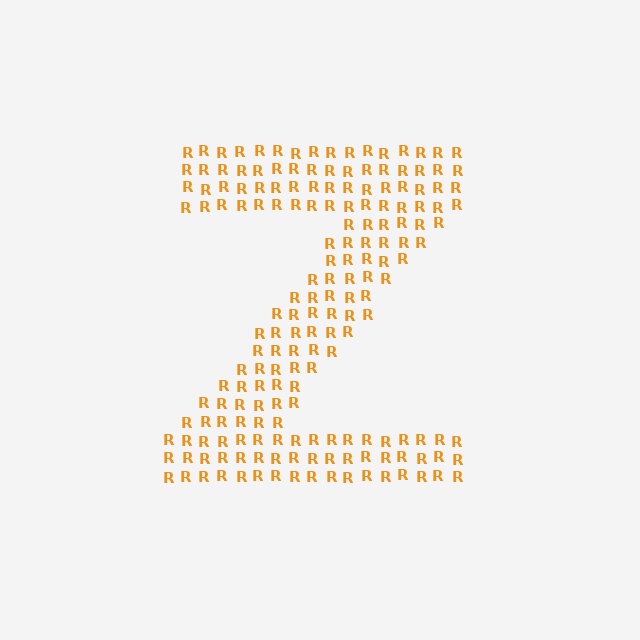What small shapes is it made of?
It is made of small letter R's.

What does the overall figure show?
The overall figure shows the letter Z.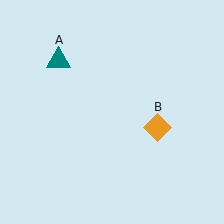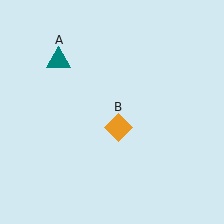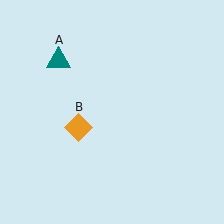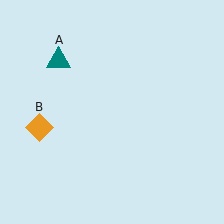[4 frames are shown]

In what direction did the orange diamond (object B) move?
The orange diamond (object B) moved left.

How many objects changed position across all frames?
1 object changed position: orange diamond (object B).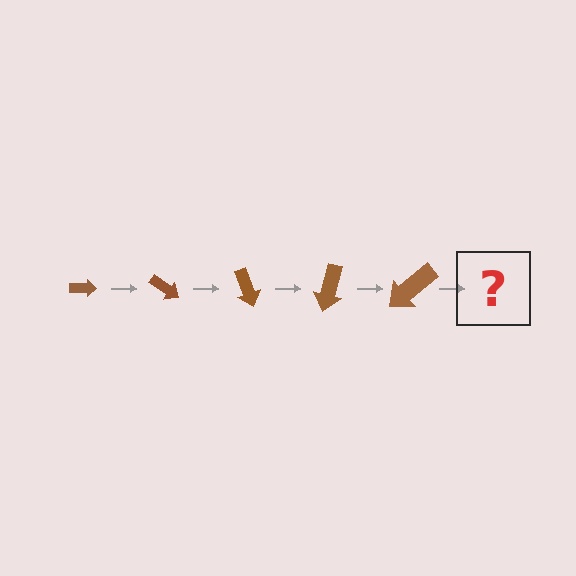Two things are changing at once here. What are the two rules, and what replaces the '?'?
The two rules are that the arrow grows larger each step and it rotates 35 degrees each step. The '?' should be an arrow, larger than the previous one and rotated 175 degrees from the start.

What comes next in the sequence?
The next element should be an arrow, larger than the previous one and rotated 175 degrees from the start.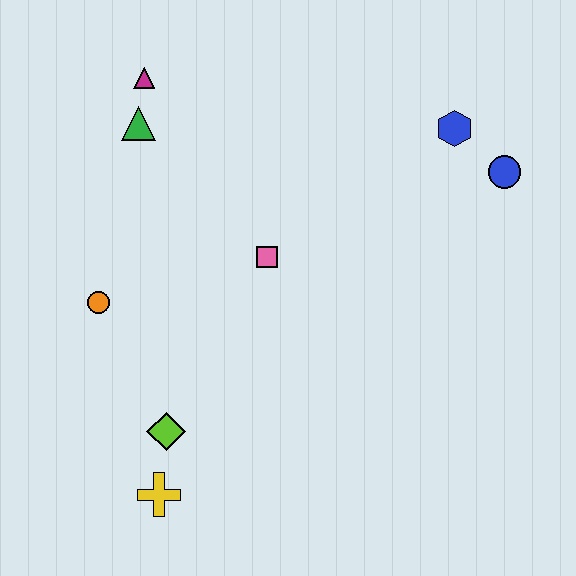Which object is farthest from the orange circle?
The blue circle is farthest from the orange circle.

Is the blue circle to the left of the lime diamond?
No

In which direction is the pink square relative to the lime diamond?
The pink square is above the lime diamond.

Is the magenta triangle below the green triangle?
No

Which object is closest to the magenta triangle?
The green triangle is closest to the magenta triangle.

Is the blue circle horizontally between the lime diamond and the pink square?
No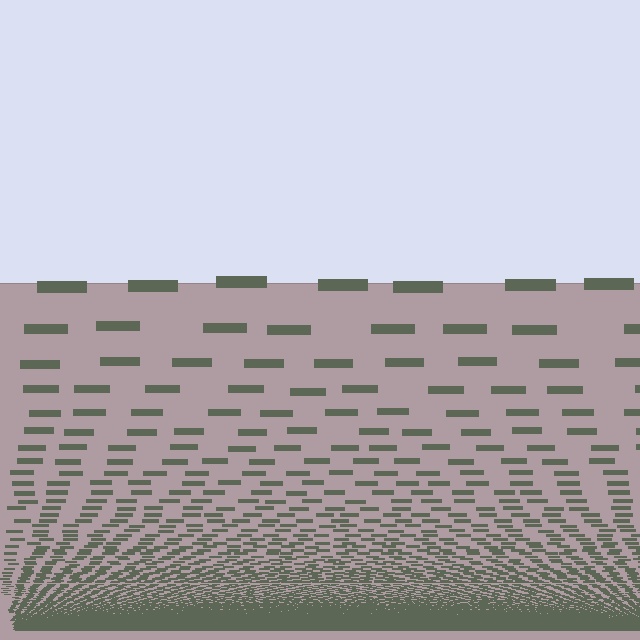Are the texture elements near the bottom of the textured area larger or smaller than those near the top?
Smaller. The gradient is inverted — elements near the bottom are smaller and denser.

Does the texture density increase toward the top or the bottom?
Density increases toward the bottom.